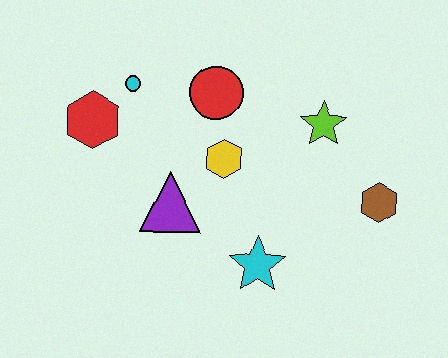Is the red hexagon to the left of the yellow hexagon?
Yes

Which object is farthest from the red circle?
The brown hexagon is farthest from the red circle.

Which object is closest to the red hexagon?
The cyan circle is closest to the red hexagon.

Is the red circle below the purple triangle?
No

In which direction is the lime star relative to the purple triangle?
The lime star is to the right of the purple triangle.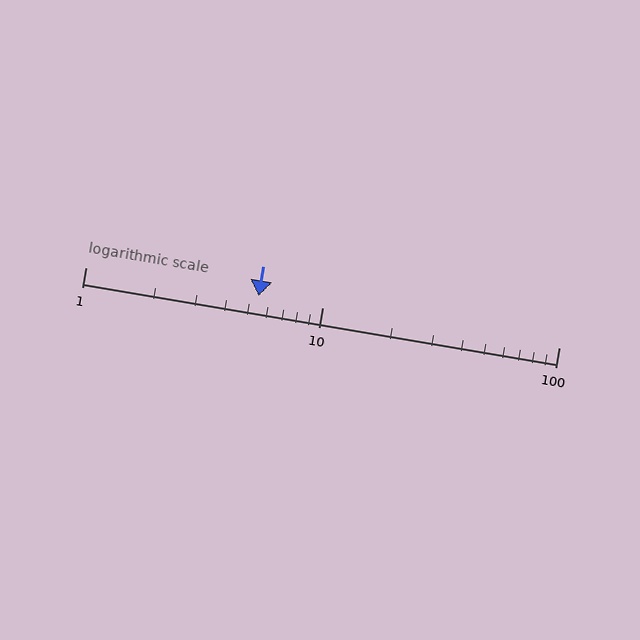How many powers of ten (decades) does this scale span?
The scale spans 2 decades, from 1 to 100.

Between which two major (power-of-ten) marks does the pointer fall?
The pointer is between 1 and 10.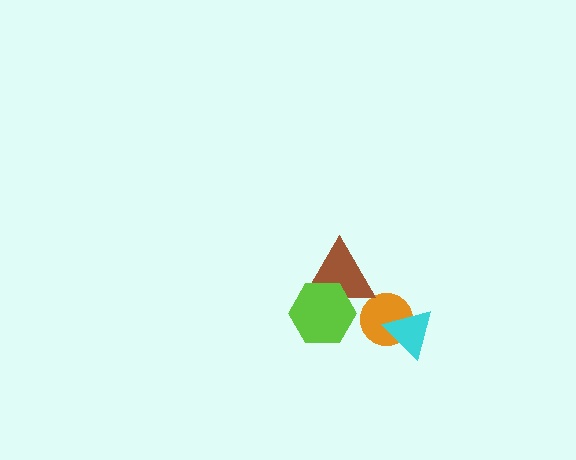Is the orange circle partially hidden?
Yes, it is partially covered by another shape.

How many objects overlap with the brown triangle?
1 object overlaps with the brown triangle.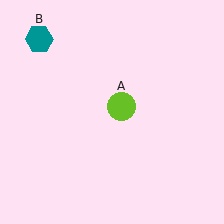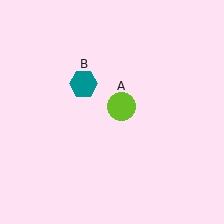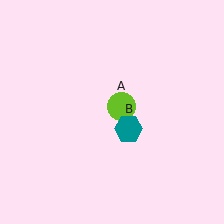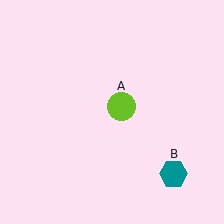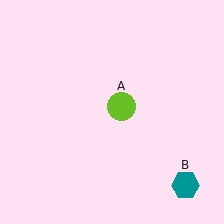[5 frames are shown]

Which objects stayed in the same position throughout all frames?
Lime circle (object A) remained stationary.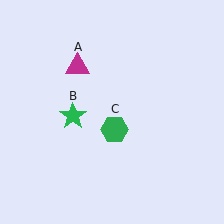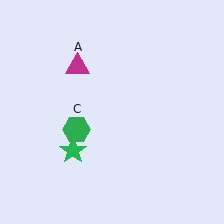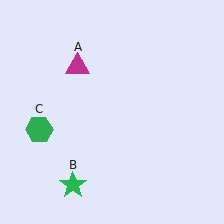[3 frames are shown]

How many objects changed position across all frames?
2 objects changed position: green star (object B), green hexagon (object C).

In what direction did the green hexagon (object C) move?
The green hexagon (object C) moved left.